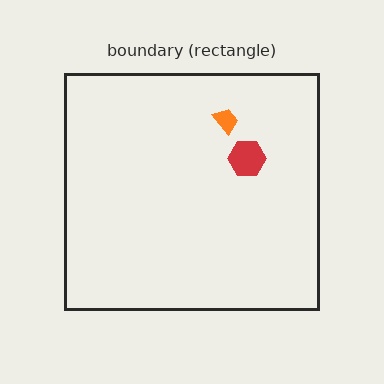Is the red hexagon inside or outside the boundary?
Inside.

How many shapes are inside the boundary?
2 inside, 0 outside.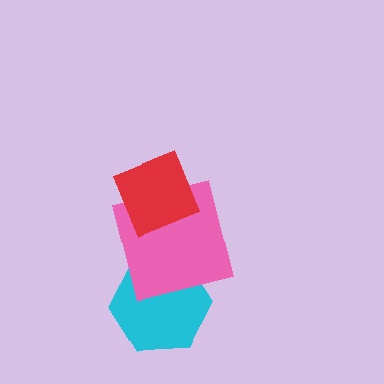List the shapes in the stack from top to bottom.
From top to bottom: the red diamond, the pink square, the cyan hexagon.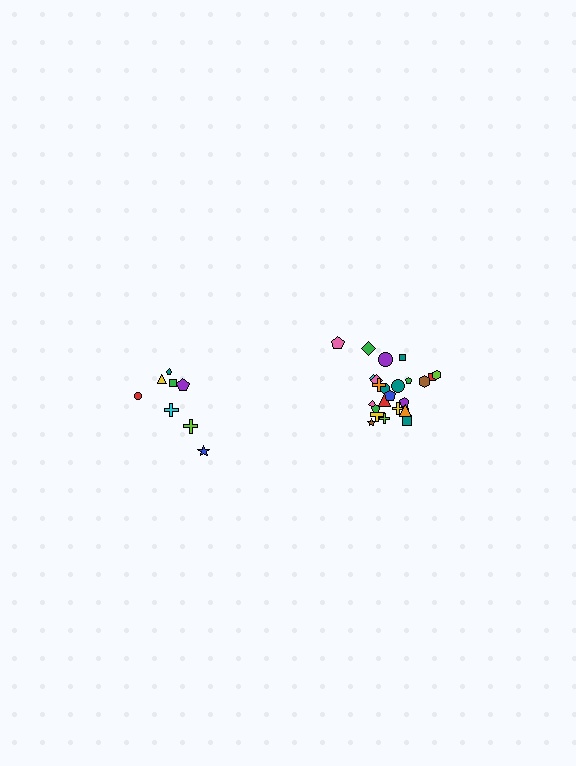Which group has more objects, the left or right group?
The right group.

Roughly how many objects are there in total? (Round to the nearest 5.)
Roughly 35 objects in total.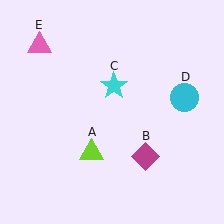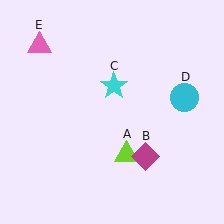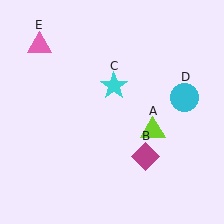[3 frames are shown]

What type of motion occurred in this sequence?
The lime triangle (object A) rotated counterclockwise around the center of the scene.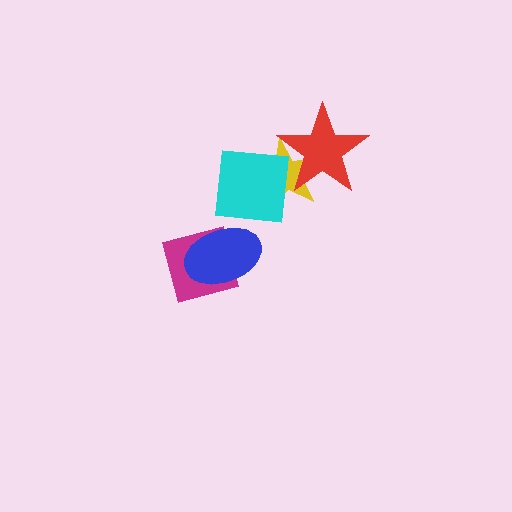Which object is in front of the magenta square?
The blue ellipse is in front of the magenta square.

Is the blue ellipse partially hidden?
Yes, it is partially covered by another shape.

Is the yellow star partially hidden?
Yes, it is partially covered by another shape.